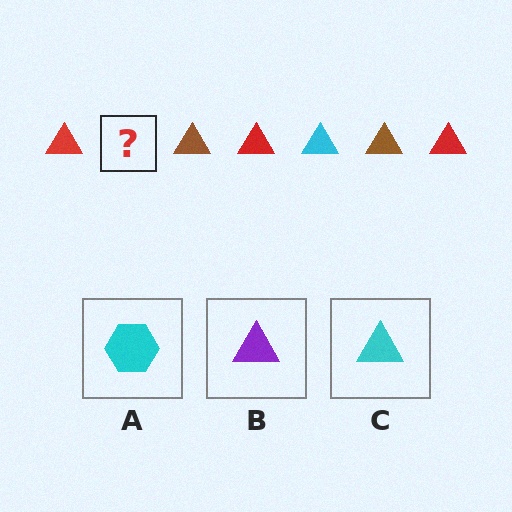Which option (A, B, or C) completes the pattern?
C.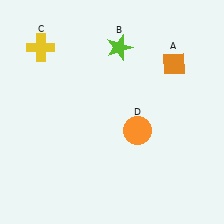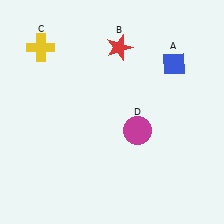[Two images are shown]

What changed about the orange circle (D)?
In Image 1, D is orange. In Image 2, it changed to magenta.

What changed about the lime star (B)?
In Image 1, B is lime. In Image 2, it changed to red.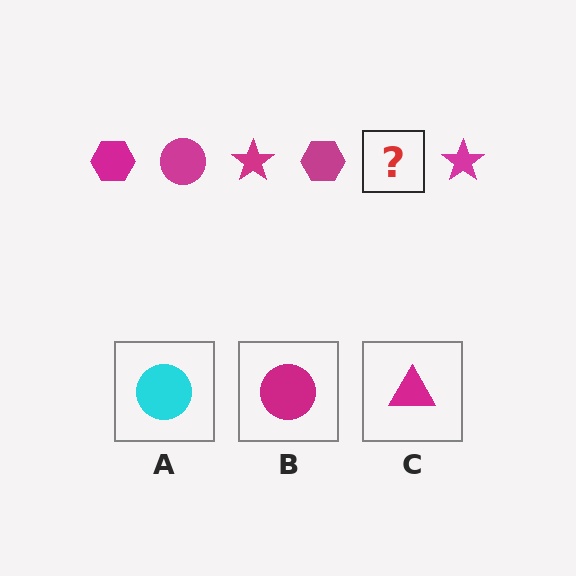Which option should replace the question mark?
Option B.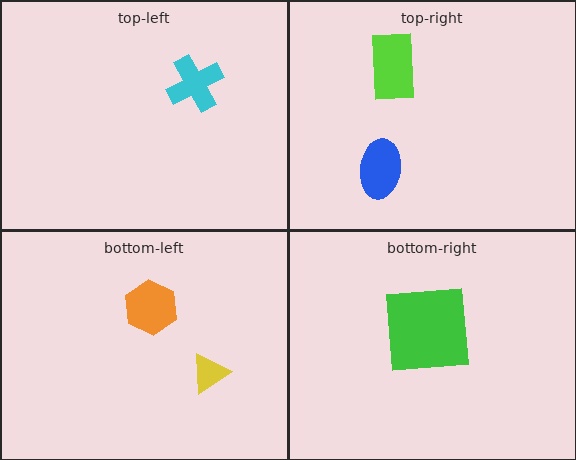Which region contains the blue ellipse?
The top-right region.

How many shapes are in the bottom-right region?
1.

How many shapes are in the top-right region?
2.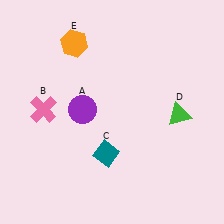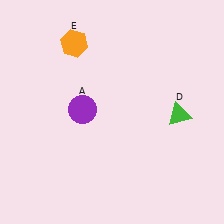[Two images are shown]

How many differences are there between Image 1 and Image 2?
There are 2 differences between the two images.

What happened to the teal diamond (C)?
The teal diamond (C) was removed in Image 2. It was in the bottom-left area of Image 1.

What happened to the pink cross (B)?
The pink cross (B) was removed in Image 2. It was in the top-left area of Image 1.